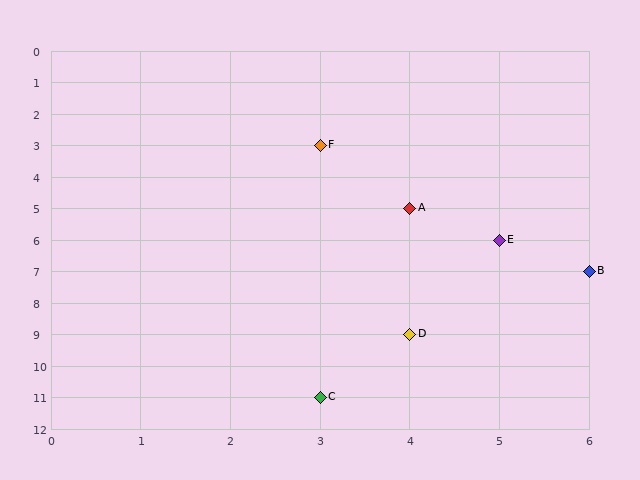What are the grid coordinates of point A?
Point A is at grid coordinates (4, 5).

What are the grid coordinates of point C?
Point C is at grid coordinates (3, 11).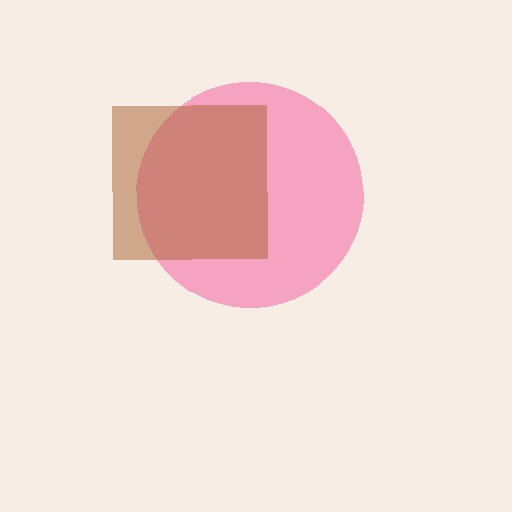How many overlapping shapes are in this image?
There are 2 overlapping shapes in the image.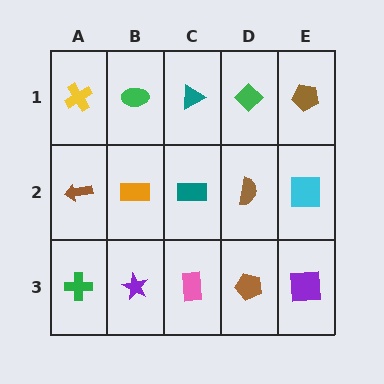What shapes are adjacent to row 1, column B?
An orange rectangle (row 2, column B), a yellow cross (row 1, column A), a teal triangle (row 1, column C).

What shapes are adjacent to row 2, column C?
A teal triangle (row 1, column C), a pink rectangle (row 3, column C), an orange rectangle (row 2, column B), a brown semicircle (row 2, column D).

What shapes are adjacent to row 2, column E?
A brown pentagon (row 1, column E), a purple square (row 3, column E), a brown semicircle (row 2, column D).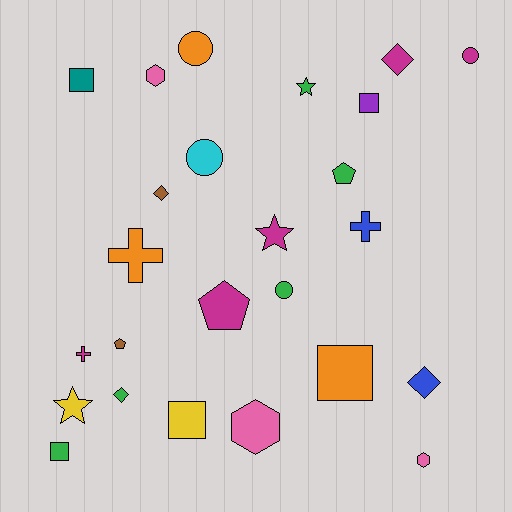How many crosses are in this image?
There are 3 crosses.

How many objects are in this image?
There are 25 objects.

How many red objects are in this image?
There are no red objects.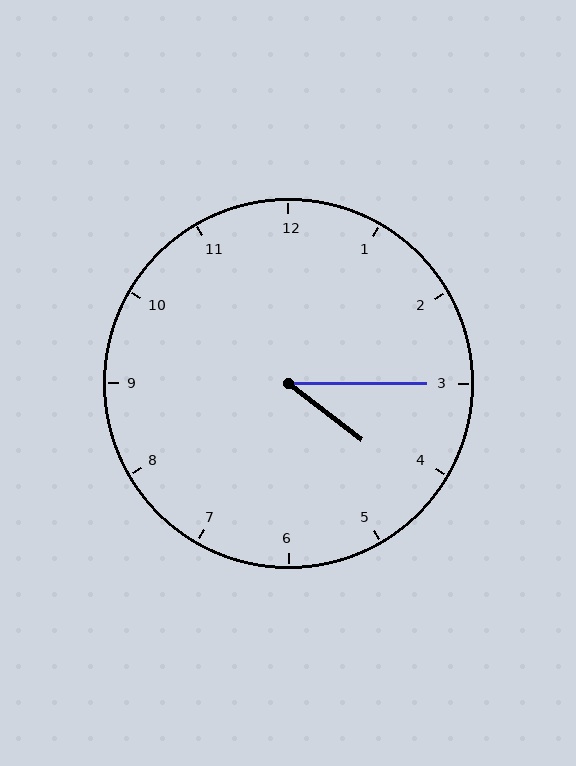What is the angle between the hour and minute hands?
Approximately 38 degrees.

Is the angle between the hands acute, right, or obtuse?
It is acute.